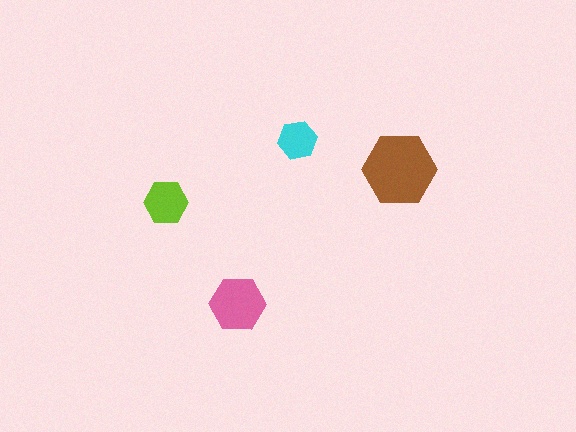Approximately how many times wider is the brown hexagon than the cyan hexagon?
About 2 times wider.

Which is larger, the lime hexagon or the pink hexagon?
The pink one.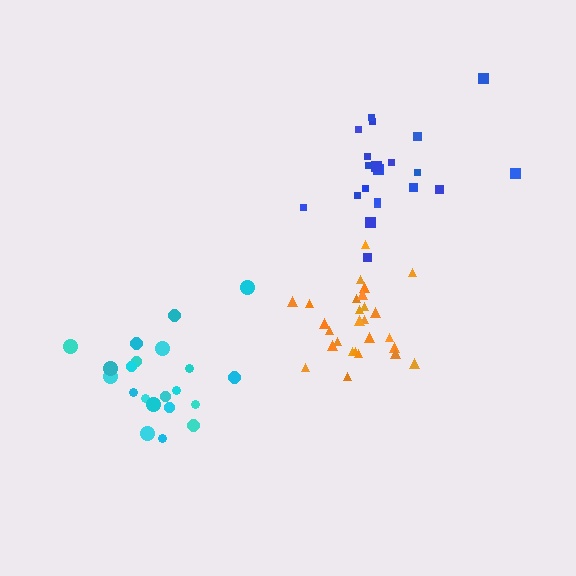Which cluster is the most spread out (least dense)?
Cyan.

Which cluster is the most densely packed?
Orange.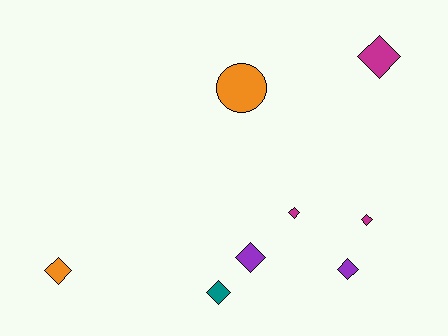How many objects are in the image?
There are 8 objects.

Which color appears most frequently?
Magenta, with 3 objects.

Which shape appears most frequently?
Diamond, with 7 objects.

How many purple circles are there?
There are no purple circles.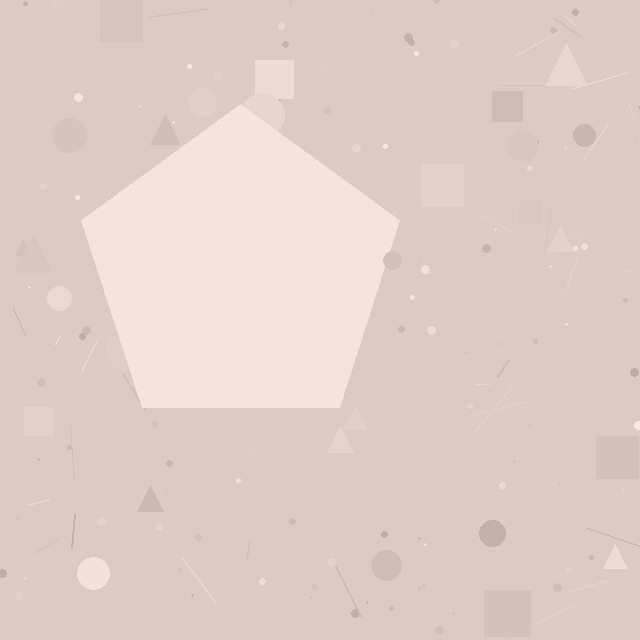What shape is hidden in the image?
A pentagon is hidden in the image.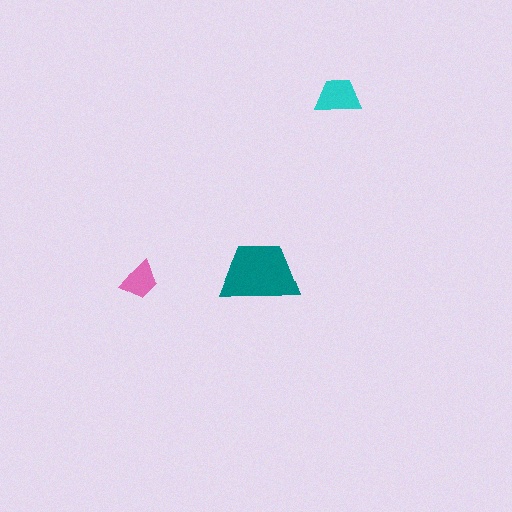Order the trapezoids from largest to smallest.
the teal one, the cyan one, the pink one.